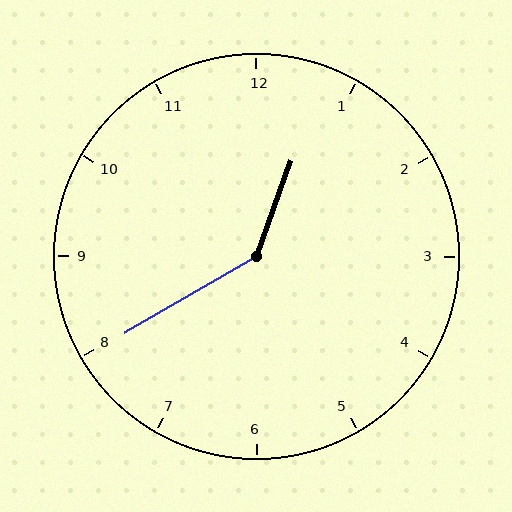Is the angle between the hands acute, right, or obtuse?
It is obtuse.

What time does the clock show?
12:40.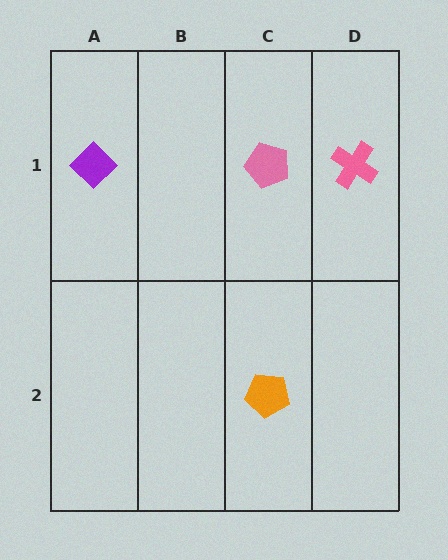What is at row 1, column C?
A pink pentagon.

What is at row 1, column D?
A pink cross.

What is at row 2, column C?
An orange pentagon.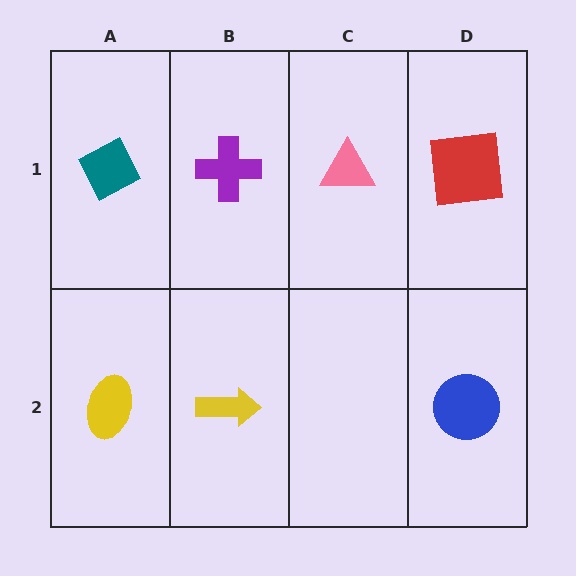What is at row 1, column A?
A teal diamond.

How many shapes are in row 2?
3 shapes.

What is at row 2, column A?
A yellow ellipse.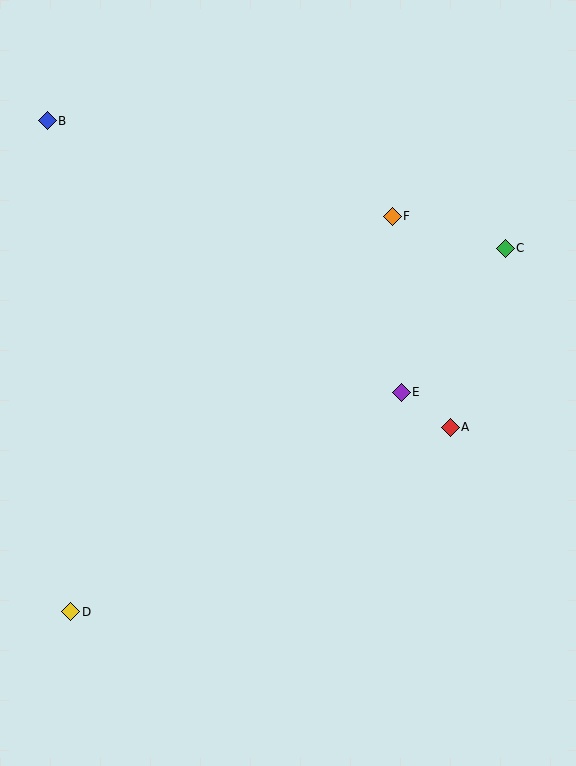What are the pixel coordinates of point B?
Point B is at (47, 121).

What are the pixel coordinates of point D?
Point D is at (71, 612).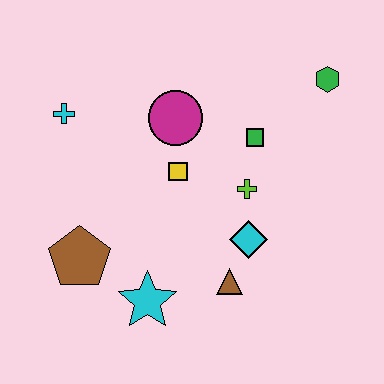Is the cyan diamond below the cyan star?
No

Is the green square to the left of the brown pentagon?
No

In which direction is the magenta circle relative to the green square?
The magenta circle is to the left of the green square.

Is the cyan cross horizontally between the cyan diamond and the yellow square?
No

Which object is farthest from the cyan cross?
The green hexagon is farthest from the cyan cross.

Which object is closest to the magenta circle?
The yellow square is closest to the magenta circle.